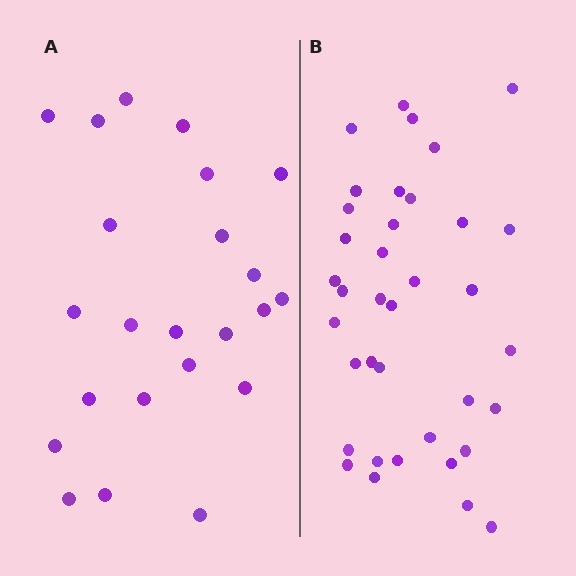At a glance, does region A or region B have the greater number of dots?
Region B (the right region) has more dots.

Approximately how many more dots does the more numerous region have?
Region B has approximately 15 more dots than region A.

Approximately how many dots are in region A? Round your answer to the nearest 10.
About 20 dots. (The exact count is 23, which rounds to 20.)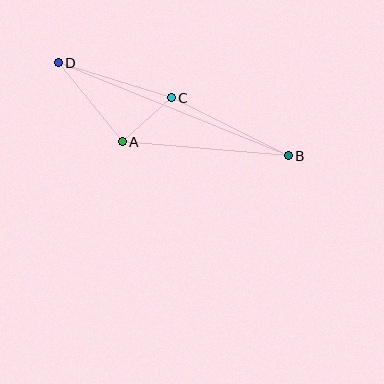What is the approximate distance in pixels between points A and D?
The distance between A and D is approximately 102 pixels.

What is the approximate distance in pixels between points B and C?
The distance between B and C is approximately 131 pixels.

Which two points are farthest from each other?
Points B and D are farthest from each other.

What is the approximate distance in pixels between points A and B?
The distance between A and B is approximately 166 pixels.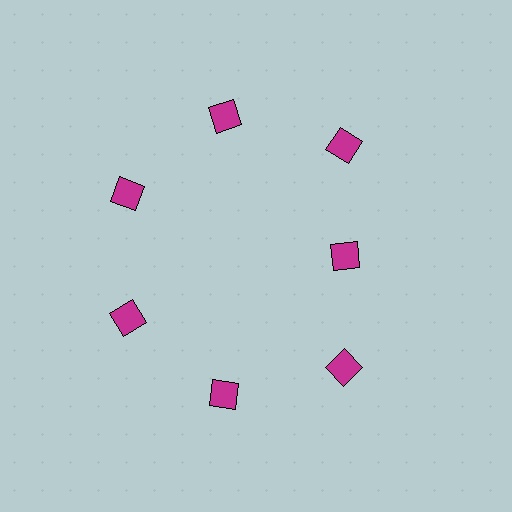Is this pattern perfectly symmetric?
No. The 7 magenta squares are arranged in a ring, but one element near the 3 o'clock position is pulled inward toward the center, breaking the 7-fold rotational symmetry.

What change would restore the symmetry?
The symmetry would be restored by moving it outward, back onto the ring so that all 7 squares sit at equal angles and equal distance from the center.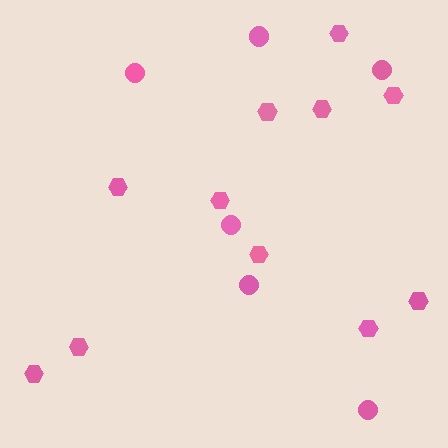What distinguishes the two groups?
There are 2 groups: one group of hexagons (11) and one group of circles (6).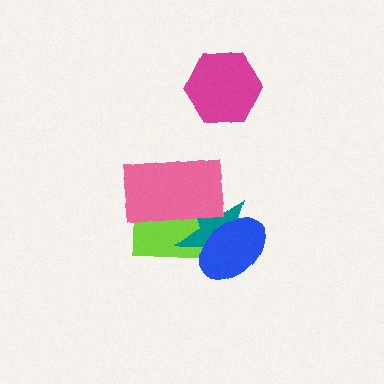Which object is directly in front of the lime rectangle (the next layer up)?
The teal star is directly in front of the lime rectangle.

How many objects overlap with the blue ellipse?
2 objects overlap with the blue ellipse.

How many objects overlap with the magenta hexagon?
0 objects overlap with the magenta hexagon.